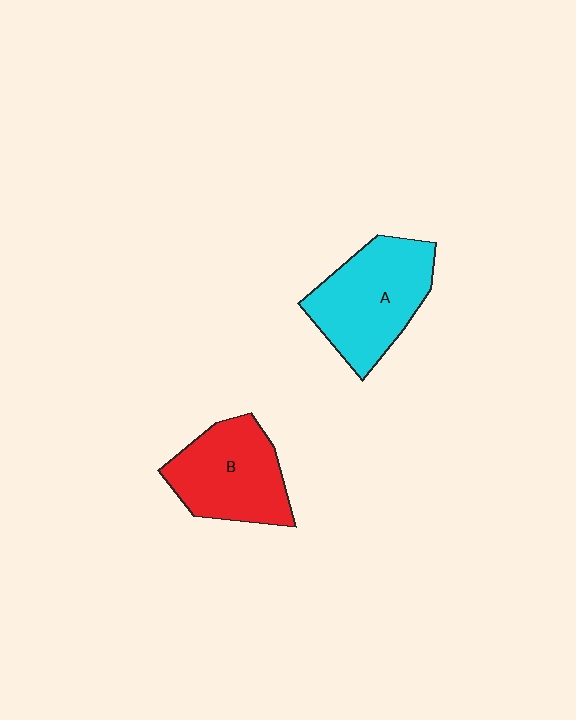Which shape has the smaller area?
Shape B (red).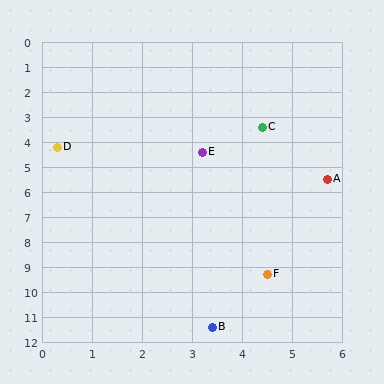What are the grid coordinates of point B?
Point B is at approximately (3.4, 11.4).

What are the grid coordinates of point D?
Point D is at approximately (0.3, 4.2).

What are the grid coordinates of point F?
Point F is at approximately (4.5, 9.3).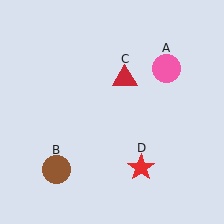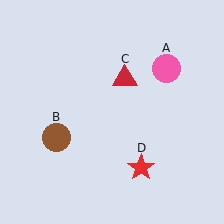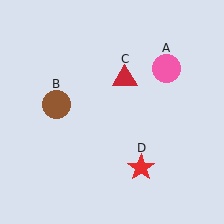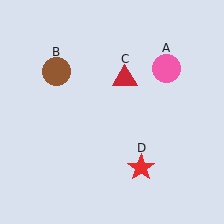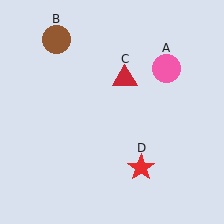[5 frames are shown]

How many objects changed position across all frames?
1 object changed position: brown circle (object B).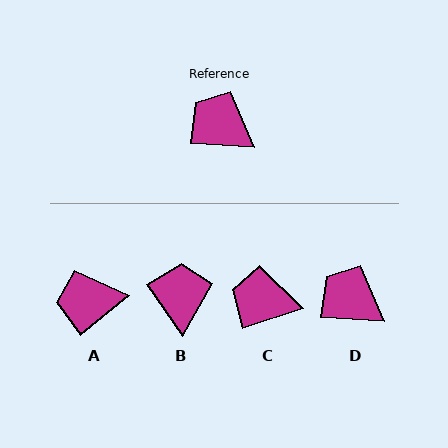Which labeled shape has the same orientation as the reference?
D.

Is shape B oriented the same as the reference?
No, it is off by about 52 degrees.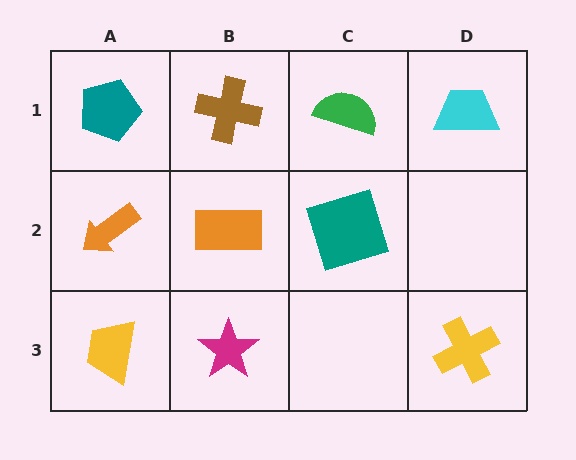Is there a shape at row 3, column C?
No, that cell is empty.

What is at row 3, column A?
A yellow trapezoid.